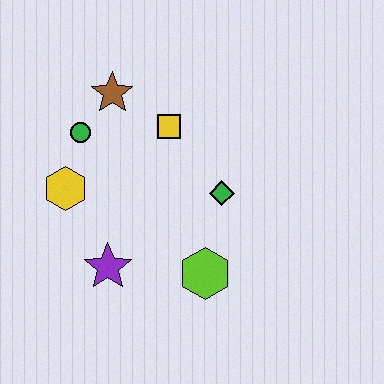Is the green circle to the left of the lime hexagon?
Yes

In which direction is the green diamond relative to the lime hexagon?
The green diamond is above the lime hexagon.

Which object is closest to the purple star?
The yellow hexagon is closest to the purple star.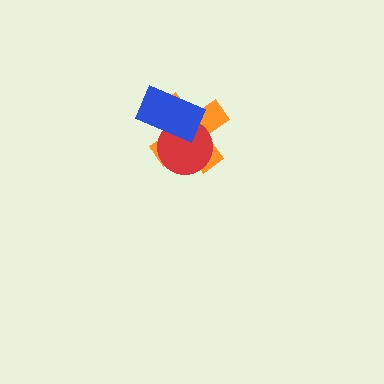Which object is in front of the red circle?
The blue rectangle is in front of the red circle.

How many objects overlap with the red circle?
2 objects overlap with the red circle.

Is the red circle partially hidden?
Yes, it is partially covered by another shape.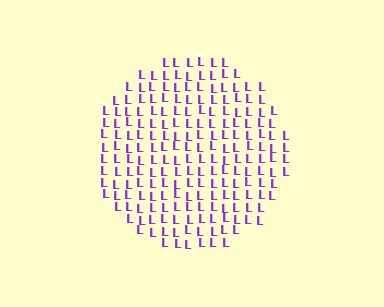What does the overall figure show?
The overall figure shows a circle.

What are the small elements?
The small elements are letter L's.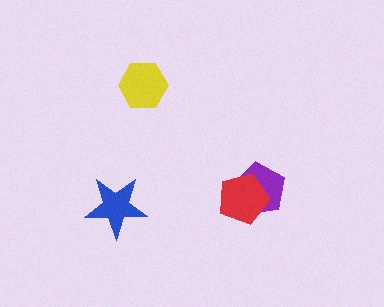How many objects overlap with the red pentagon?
1 object overlaps with the red pentagon.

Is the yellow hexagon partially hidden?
No, no other shape covers it.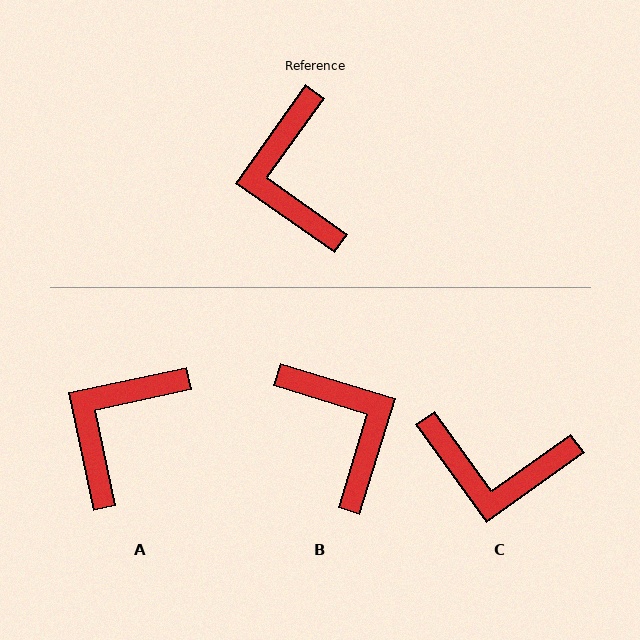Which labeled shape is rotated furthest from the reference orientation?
B, about 162 degrees away.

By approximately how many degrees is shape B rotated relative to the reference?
Approximately 162 degrees clockwise.